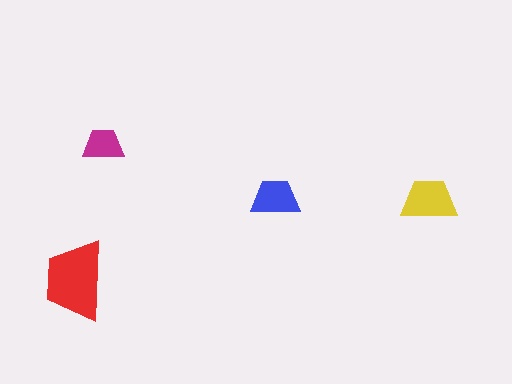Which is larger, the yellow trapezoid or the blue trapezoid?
The yellow one.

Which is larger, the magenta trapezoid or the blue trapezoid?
The blue one.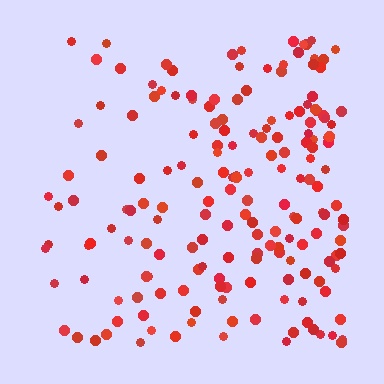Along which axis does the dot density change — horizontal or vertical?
Horizontal.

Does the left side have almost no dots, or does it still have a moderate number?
Still a moderate number, just noticeably fewer than the right.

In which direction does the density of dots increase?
From left to right, with the right side densest.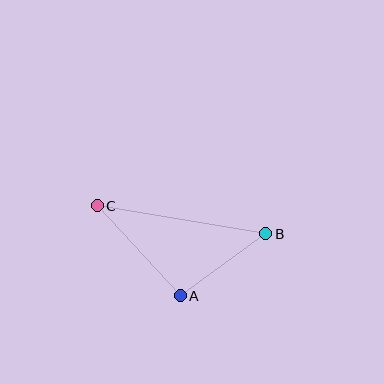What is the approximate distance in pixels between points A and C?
The distance between A and C is approximately 123 pixels.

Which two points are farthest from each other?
Points B and C are farthest from each other.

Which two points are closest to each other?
Points A and B are closest to each other.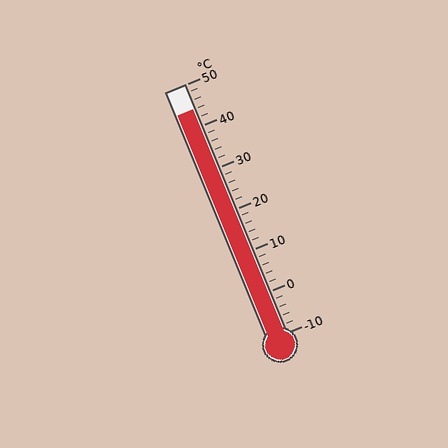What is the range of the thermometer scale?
The thermometer scale ranges from -10°C to 50°C.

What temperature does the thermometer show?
The thermometer shows approximately 44°C.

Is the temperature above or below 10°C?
The temperature is above 10°C.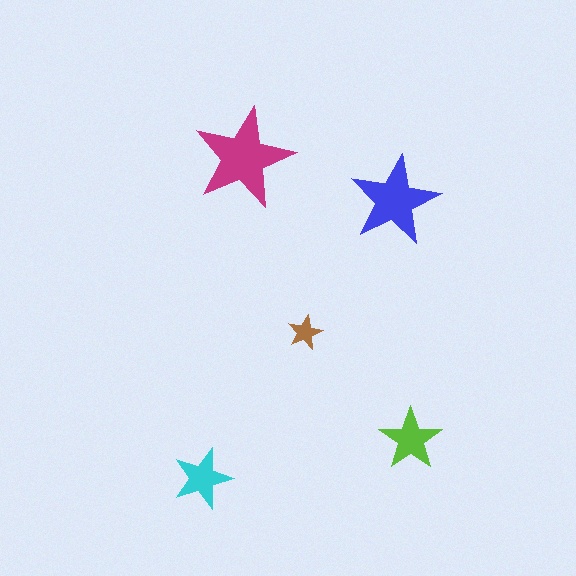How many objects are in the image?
There are 5 objects in the image.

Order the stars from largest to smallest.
the magenta one, the blue one, the lime one, the cyan one, the brown one.